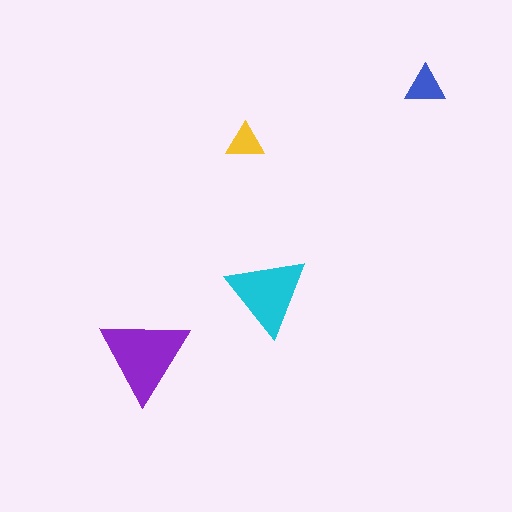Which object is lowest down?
The purple triangle is bottommost.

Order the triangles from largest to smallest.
the purple one, the cyan one, the blue one, the yellow one.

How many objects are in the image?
There are 4 objects in the image.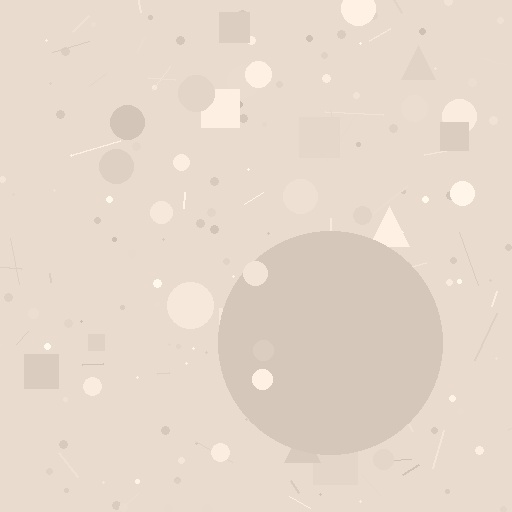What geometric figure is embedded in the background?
A circle is embedded in the background.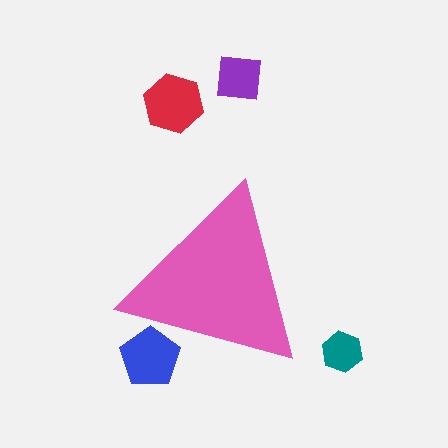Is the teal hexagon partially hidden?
No, the teal hexagon is fully visible.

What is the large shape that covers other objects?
A pink triangle.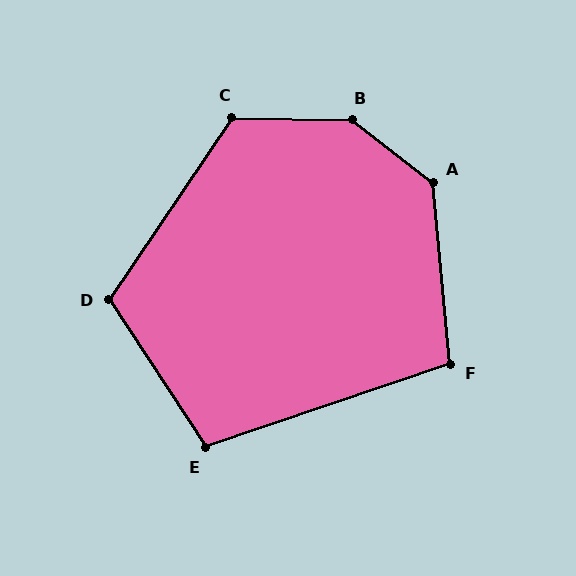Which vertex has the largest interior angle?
B, at approximately 144 degrees.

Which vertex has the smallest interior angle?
F, at approximately 103 degrees.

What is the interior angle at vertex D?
Approximately 113 degrees (obtuse).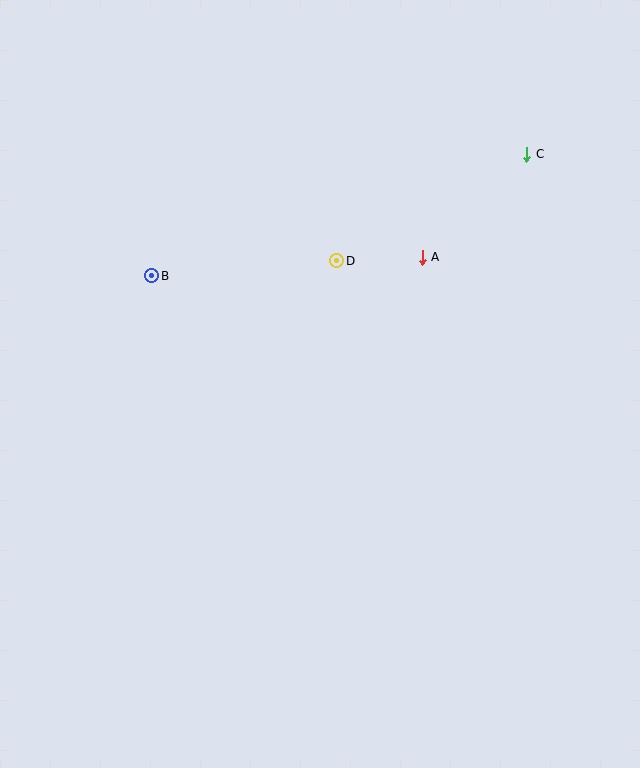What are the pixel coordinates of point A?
Point A is at (422, 257).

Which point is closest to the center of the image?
Point D at (337, 261) is closest to the center.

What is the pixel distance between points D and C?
The distance between D and C is 218 pixels.